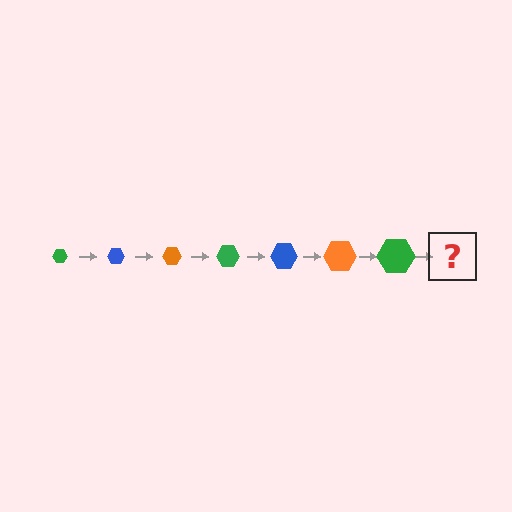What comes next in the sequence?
The next element should be a blue hexagon, larger than the previous one.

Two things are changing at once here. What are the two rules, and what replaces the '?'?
The two rules are that the hexagon grows larger each step and the color cycles through green, blue, and orange. The '?' should be a blue hexagon, larger than the previous one.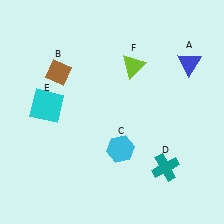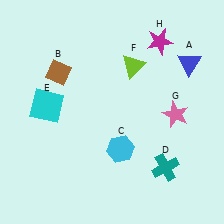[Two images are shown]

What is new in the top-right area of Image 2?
A magenta star (H) was added in the top-right area of Image 2.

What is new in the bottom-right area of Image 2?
A pink star (G) was added in the bottom-right area of Image 2.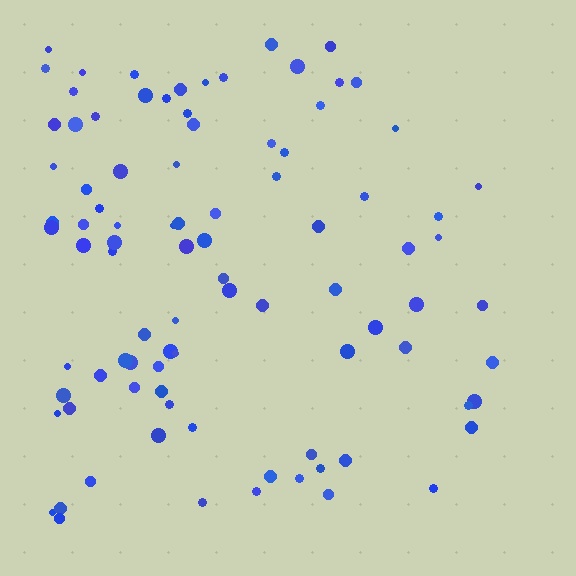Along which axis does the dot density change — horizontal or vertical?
Horizontal.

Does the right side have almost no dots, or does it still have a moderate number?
Still a moderate number, just noticeably fewer than the left.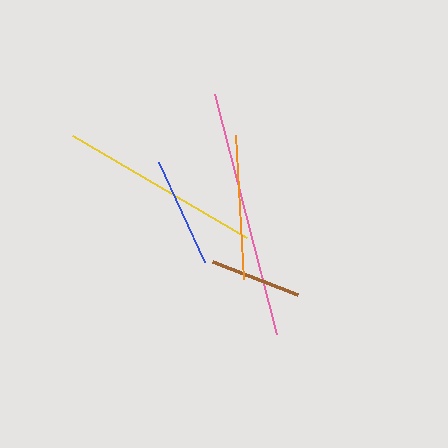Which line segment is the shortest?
The brown line is the shortest at approximately 91 pixels.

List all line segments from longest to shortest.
From longest to shortest: pink, yellow, orange, blue, brown.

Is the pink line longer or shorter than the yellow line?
The pink line is longer than the yellow line.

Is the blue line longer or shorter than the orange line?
The orange line is longer than the blue line.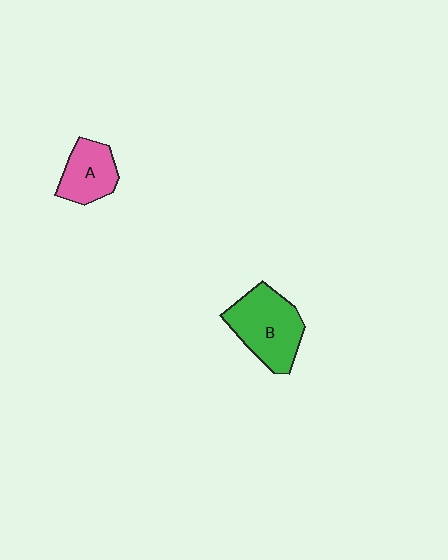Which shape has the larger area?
Shape B (green).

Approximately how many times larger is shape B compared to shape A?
Approximately 1.5 times.